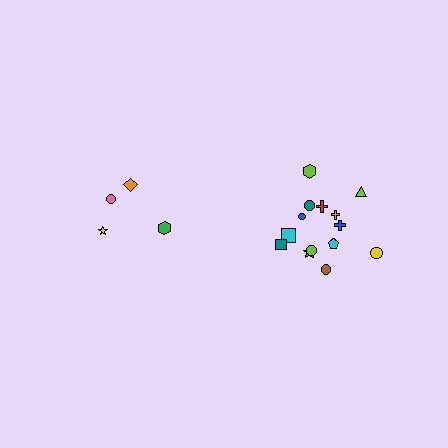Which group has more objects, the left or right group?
The right group.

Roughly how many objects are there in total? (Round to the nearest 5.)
Roughly 20 objects in total.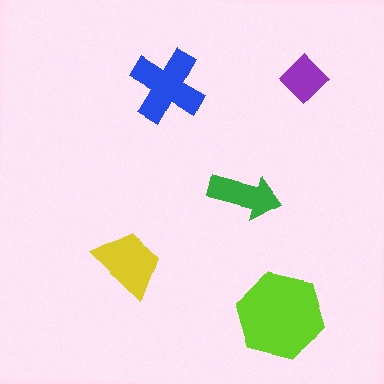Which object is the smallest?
The purple diamond.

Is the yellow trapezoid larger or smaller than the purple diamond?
Larger.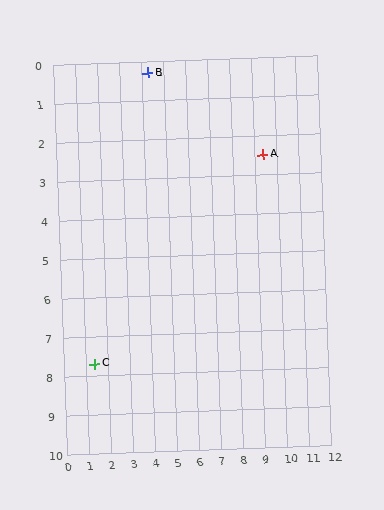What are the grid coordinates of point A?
Point A is at approximately (9.4, 2.5).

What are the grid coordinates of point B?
Point B is at approximately (4.3, 0.3).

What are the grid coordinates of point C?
Point C is at approximately (1.4, 7.7).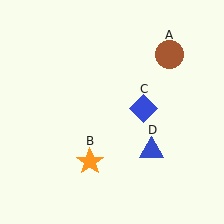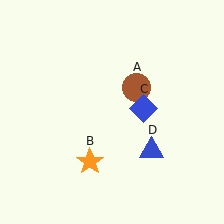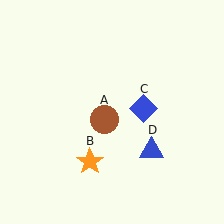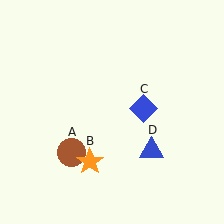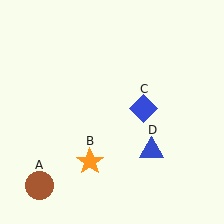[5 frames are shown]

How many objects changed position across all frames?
1 object changed position: brown circle (object A).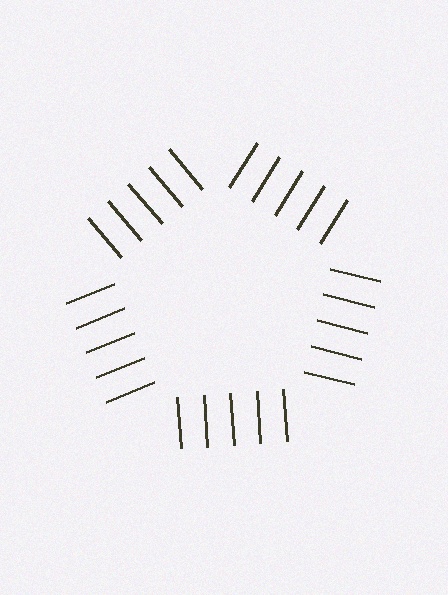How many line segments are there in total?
25 — 5 along each of the 5 edges.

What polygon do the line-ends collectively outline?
An illusory pentagon — the line segments terminate on its edges but no continuous stroke is drawn.